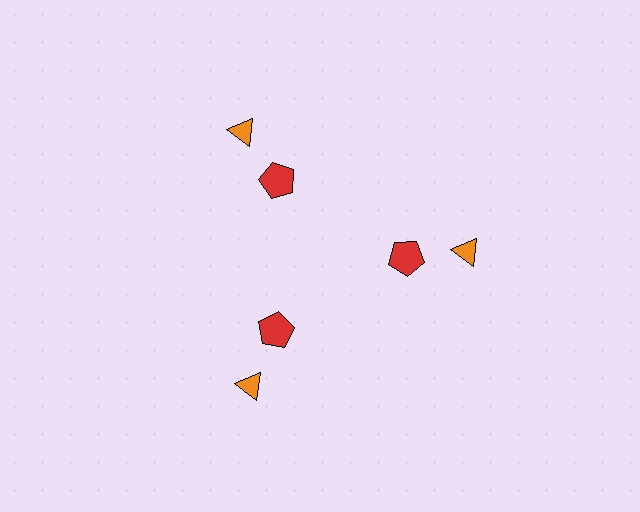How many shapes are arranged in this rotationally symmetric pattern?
There are 6 shapes, arranged in 3 groups of 2.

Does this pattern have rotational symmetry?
Yes, this pattern has 3-fold rotational symmetry. It looks the same after rotating 120 degrees around the center.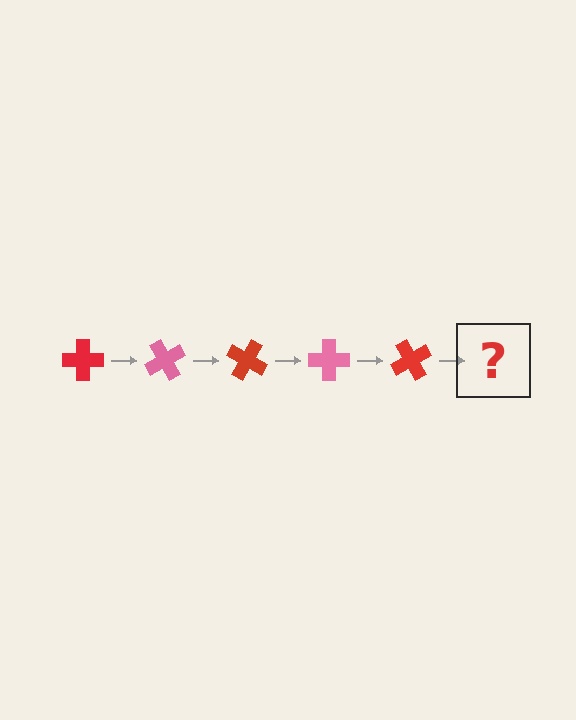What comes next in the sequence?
The next element should be a pink cross, rotated 300 degrees from the start.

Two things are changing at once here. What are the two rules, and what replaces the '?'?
The two rules are that it rotates 60 degrees each step and the color cycles through red and pink. The '?' should be a pink cross, rotated 300 degrees from the start.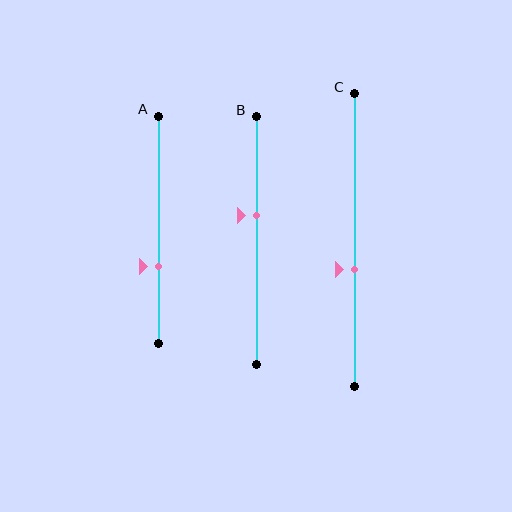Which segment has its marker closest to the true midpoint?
Segment C has its marker closest to the true midpoint.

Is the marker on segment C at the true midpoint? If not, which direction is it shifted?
No, the marker on segment C is shifted downward by about 10% of the segment length.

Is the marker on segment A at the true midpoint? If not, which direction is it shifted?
No, the marker on segment A is shifted downward by about 16% of the segment length.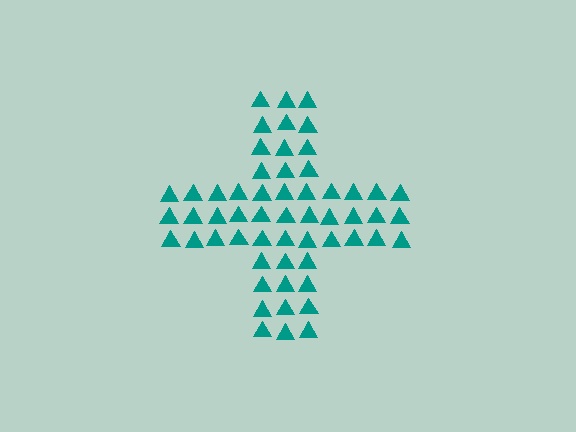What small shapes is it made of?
It is made of small triangles.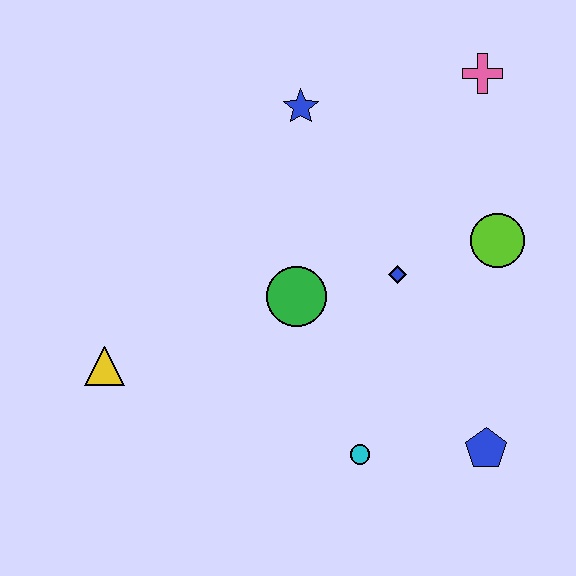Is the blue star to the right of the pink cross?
No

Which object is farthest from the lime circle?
The yellow triangle is farthest from the lime circle.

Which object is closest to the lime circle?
The blue diamond is closest to the lime circle.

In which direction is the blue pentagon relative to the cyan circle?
The blue pentagon is to the right of the cyan circle.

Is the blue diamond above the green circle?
Yes